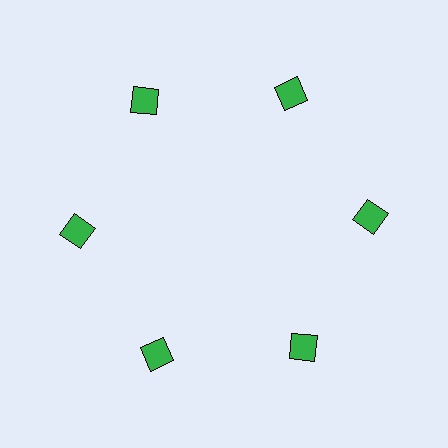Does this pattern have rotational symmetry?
Yes, this pattern has 6-fold rotational symmetry. It looks the same after rotating 60 degrees around the center.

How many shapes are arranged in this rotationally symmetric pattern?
There are 6 shapes, arranged in 6 groups of 1.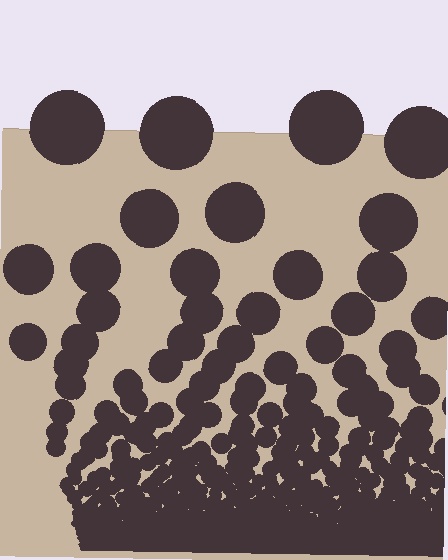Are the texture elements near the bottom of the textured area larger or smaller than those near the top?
Smaller. The gradient is inverted — elements near the bottom are smaller and denser.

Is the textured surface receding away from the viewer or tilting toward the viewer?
The surface appears to tilt toward the viewer. Texture elements get larger and sparser toward the top.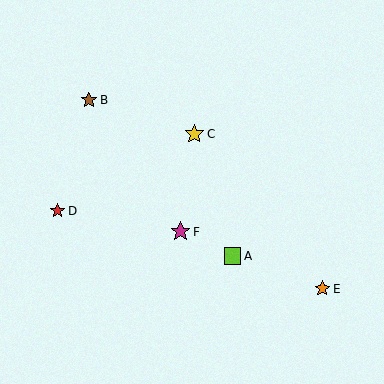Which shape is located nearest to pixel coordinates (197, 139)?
The yellow star (labeled C) at (194, 134) is nearest to that location.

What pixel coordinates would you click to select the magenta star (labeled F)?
Click at (180, 232) to select the magenta star F.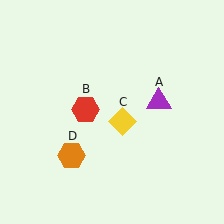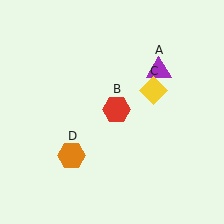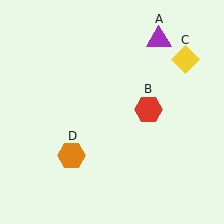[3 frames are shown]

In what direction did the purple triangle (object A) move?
The purple triangle (object A) moved up.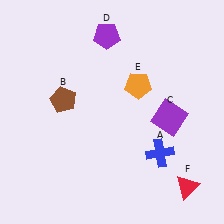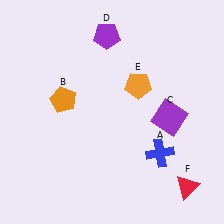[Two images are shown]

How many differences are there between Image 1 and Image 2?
There is 1 difference between the two images.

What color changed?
The pentagon (B) changed from brown in Image 1 to orange in Image 2.